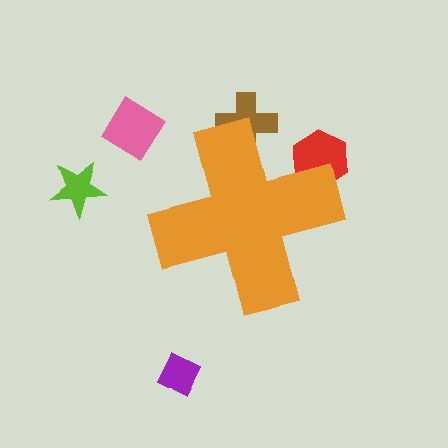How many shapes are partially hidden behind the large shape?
2 shapes are partially hidden.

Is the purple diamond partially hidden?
No, the purple diamond is fully visible.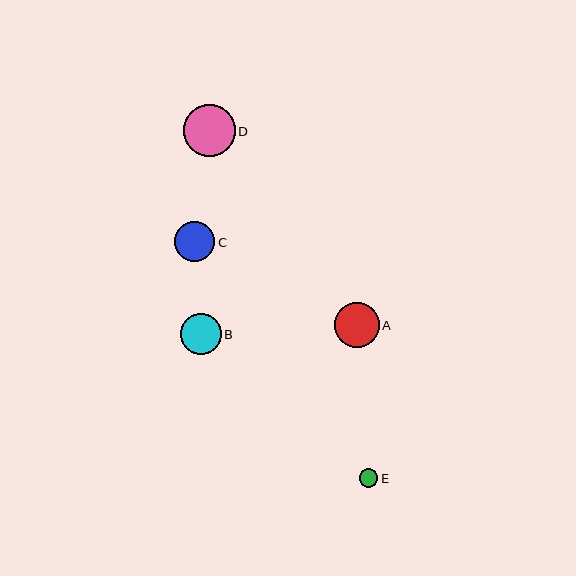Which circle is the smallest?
Circle E is the smallest with a size of approximately 18 pixels.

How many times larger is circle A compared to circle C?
Circle A is approximately 1.1 times the size of circle C.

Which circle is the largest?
Circle D is the largest with a size of approximately 52 pixels.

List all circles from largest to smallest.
From largest to smallest: D, A, B, C, E.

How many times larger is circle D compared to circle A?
Circle D is approximately 1.2 times the size of circle A.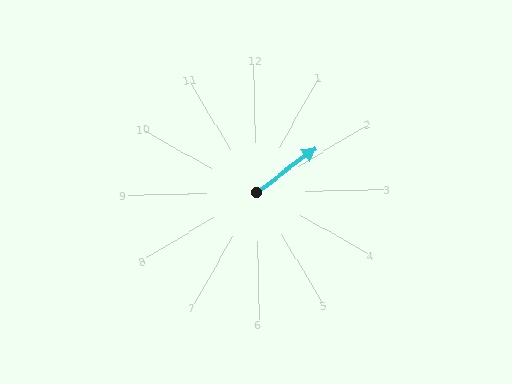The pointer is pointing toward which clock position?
Roughly 2 o'clock.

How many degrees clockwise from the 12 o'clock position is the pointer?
Approximately 54 degrees.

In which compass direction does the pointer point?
Northeast.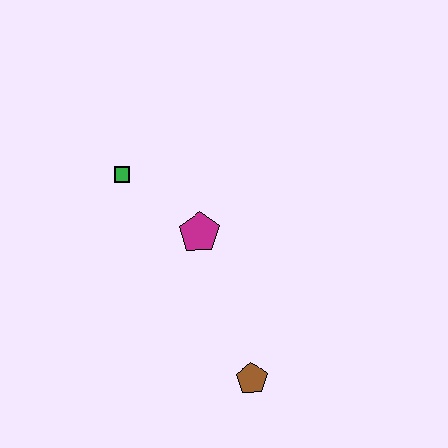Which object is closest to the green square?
The magenta pentagon is closest to the green square.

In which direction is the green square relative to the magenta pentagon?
The green square is to the left of the magenta pentagon.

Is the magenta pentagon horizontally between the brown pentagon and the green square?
Yes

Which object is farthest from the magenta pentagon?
The brown pentagon is farthest from the magenta pentagon.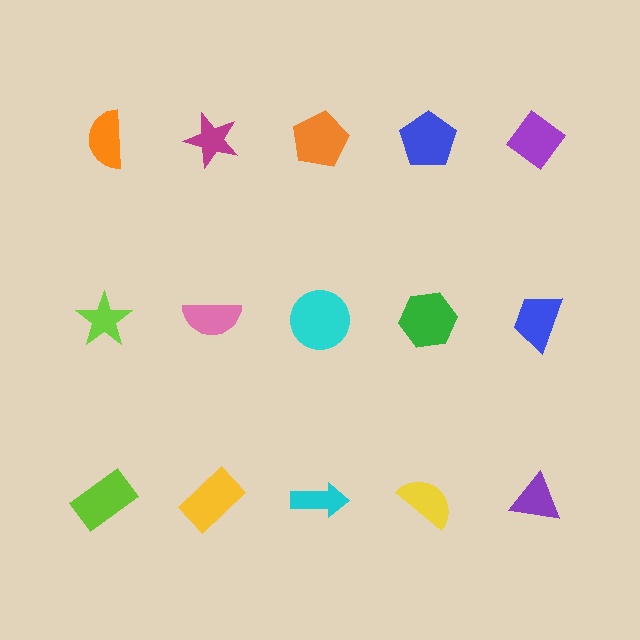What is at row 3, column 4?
A yellow semicircle.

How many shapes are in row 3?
5 shapes.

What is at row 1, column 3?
An orange pentagon.